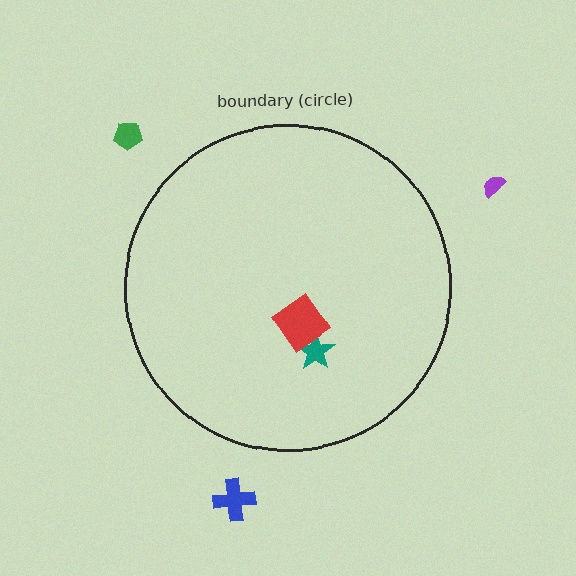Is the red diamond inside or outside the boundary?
Inside.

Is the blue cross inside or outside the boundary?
Outside.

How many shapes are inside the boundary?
2 inside, 3 outside.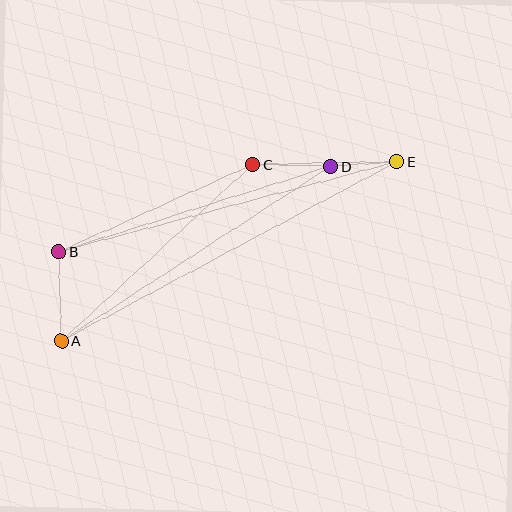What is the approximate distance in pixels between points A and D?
The distance between A and D is approximately 321 pixels.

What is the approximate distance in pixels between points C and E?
The distance between C and E is approximately 144 pixels.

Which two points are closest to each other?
Points D and E are closest to each other.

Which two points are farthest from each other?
Points A and E are farthest from each other.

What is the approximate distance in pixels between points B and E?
The distance between B and E is approximately 350 pixels.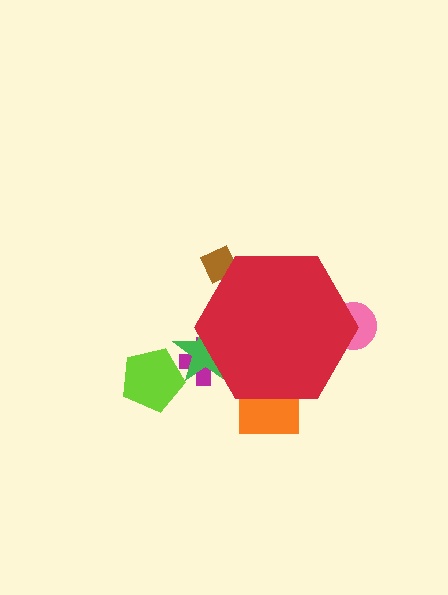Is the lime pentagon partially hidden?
No, the lime pentagon is fully visible.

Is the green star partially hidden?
Yes, the green star is partially hidden behind the red hexagon.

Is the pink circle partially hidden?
Yes, the pink circle is partially hidden behind the red hexagon.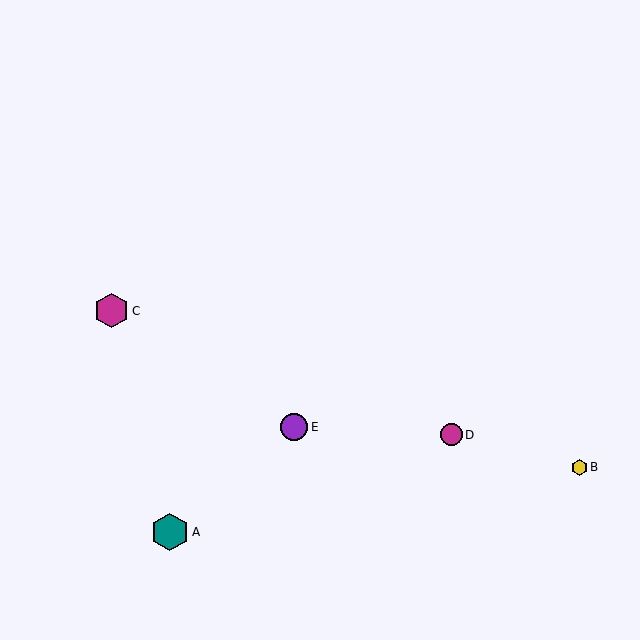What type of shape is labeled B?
Shape B is a yellow hexagon.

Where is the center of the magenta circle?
The center of the magenta circle is at (451, 435).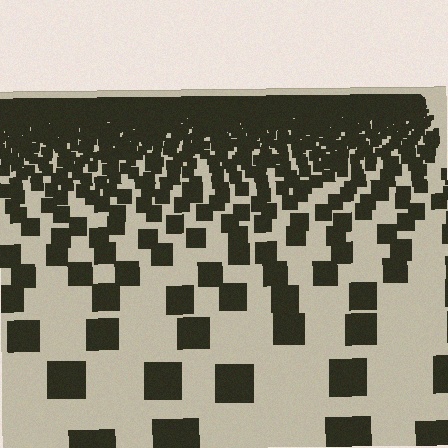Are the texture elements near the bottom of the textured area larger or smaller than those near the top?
Larger. Near the bottom, elements are closer to the viewer and appear at a bigger on-screen size.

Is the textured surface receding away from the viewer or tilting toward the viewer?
The surface is receding away from the viewer. Texture elements get smaller and denser toward the top.